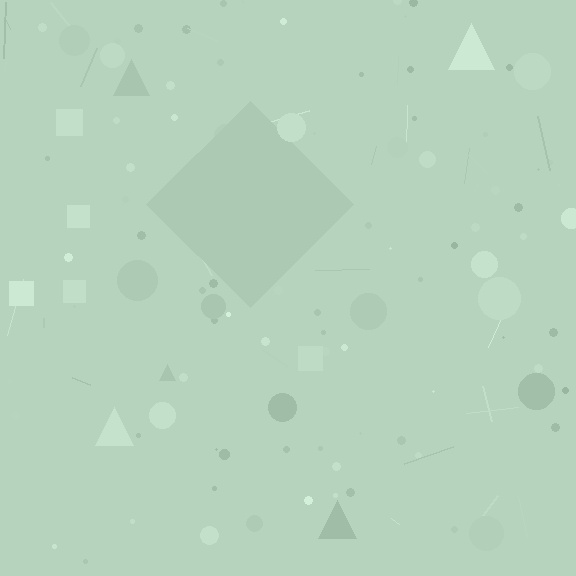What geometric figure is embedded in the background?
A diamond is embedded in the background.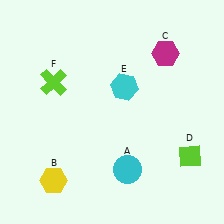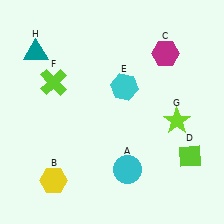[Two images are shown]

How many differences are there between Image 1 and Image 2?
There are 2 differences between the two images.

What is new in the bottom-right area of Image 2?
A lime star (G) was added in the bottom-right area of Image 2.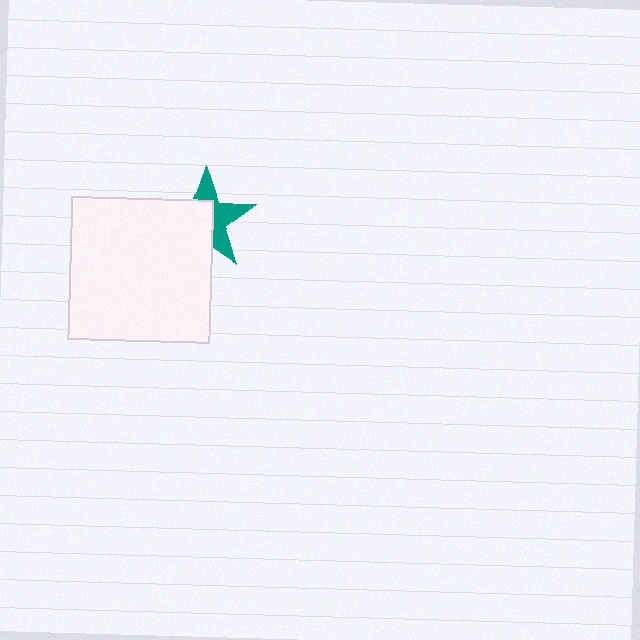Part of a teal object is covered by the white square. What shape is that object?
It is a star.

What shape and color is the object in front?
The object in front is a white square.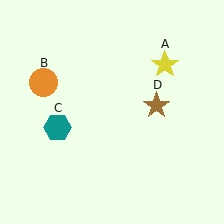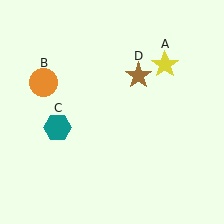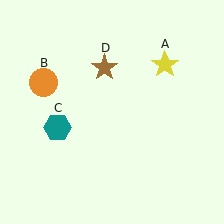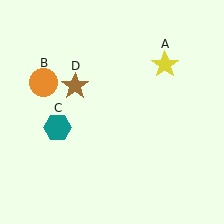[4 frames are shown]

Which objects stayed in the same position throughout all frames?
Yellow star (object A) and orange circle (object B) and teal hexagon (object C) remained stationary.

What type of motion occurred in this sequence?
The brown star (object D) rotated counterclockwise around the center of the scene.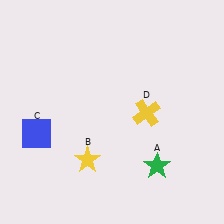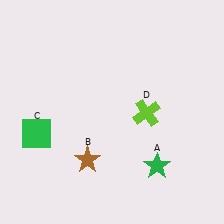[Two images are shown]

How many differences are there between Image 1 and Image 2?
There are 3 differences between the two images.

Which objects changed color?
B changed from yellow to brown. C changed from blue to green. D changed from yellow to lime.